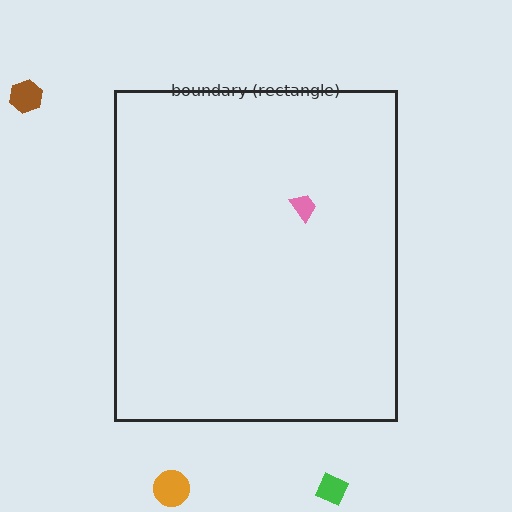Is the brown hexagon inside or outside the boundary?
Outside.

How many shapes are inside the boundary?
1 inside, 3 outside.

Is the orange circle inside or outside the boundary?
Outside.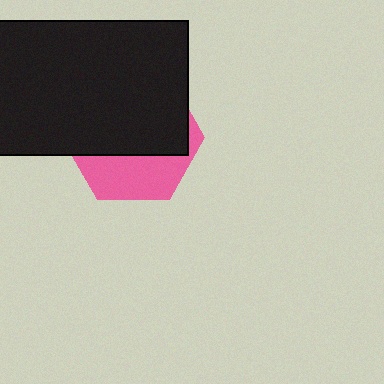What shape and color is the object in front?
The object in front is a black rectangle.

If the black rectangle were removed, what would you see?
You would see the complete pink hexagon.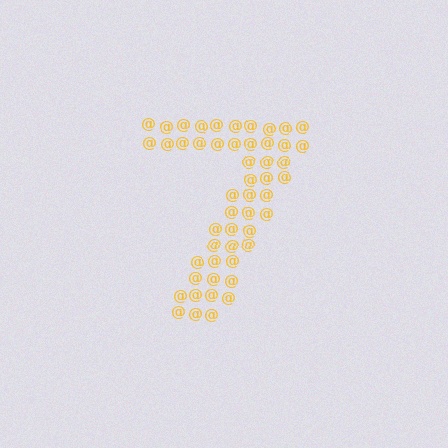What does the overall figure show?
The overall figure shows the digit 7.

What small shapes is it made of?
It is made of small at signs.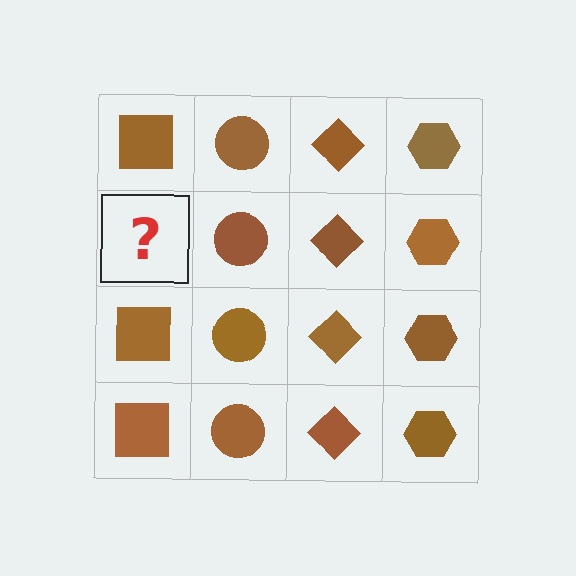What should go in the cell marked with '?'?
The missing cell should contain a brown square.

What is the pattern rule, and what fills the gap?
The rule is that each column has a consistent shape. The gap should be filled with a brown square.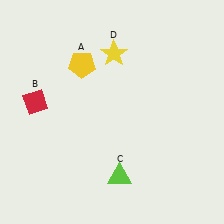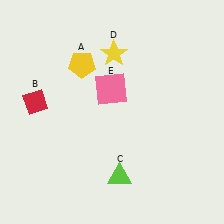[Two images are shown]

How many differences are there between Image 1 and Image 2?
There is 1 difference between the two images.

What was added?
A pink square (E) was added in Image 2.